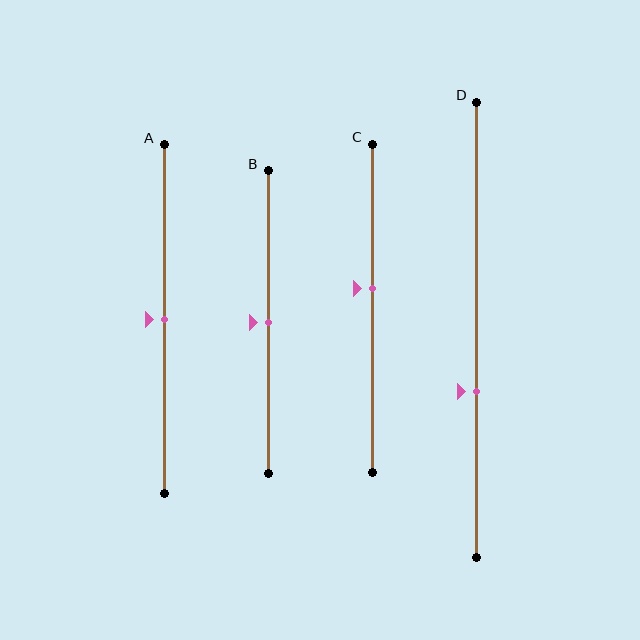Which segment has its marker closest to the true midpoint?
Segment A has its marker closest to the true midpoint.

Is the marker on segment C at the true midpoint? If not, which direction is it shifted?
No, the marker on segment C is shifted upward by about 6% of the segment length.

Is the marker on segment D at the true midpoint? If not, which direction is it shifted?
No, the marker on segment D is shifted downward by about 14% of the segment length.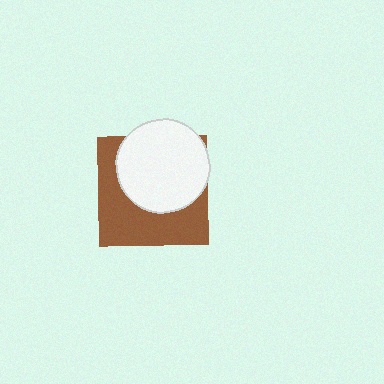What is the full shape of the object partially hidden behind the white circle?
The partially hidden object is a brown square.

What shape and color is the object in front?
The object in front is a white circle.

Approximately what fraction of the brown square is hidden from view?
Roughly 50% of the brown square is hidden behind the white circle.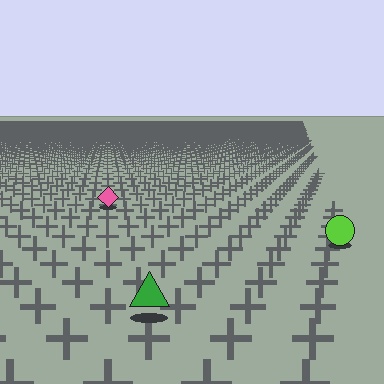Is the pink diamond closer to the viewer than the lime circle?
No. The lime circle is closer — you can tell from the texture gradient: the ground texture is coarser near it.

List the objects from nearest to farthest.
From nearest to farthest: the green triangle, the lime circle, the pink diamond.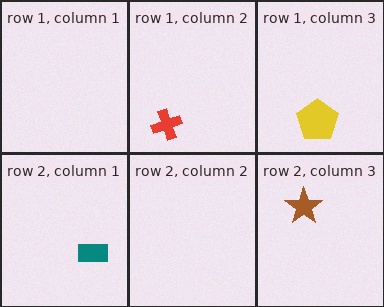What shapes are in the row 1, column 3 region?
The yellow pentagon.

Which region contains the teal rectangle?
The row 2, column 1 region.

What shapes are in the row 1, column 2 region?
The red cross.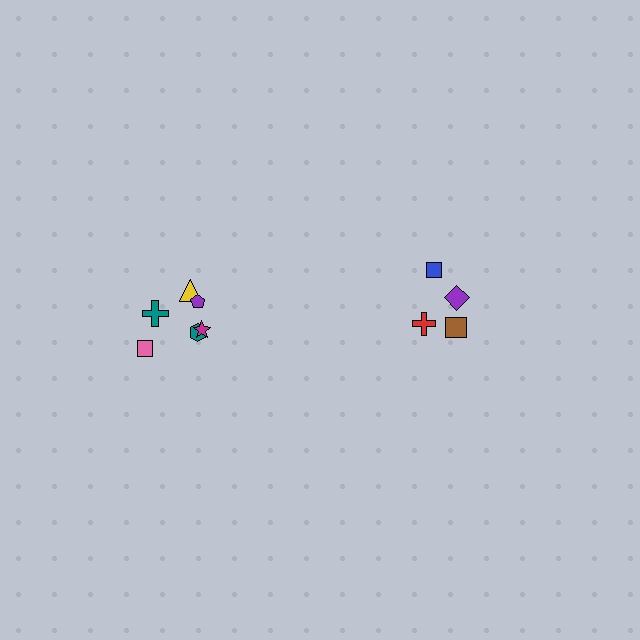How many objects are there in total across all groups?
There are 10 objects.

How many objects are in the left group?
There are 6 objects.